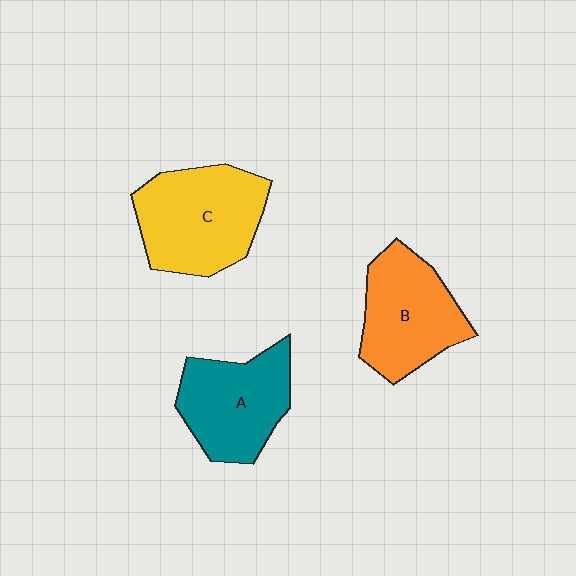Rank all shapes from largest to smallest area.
From largest to smallest: C (yellow), B (orange), A (teal).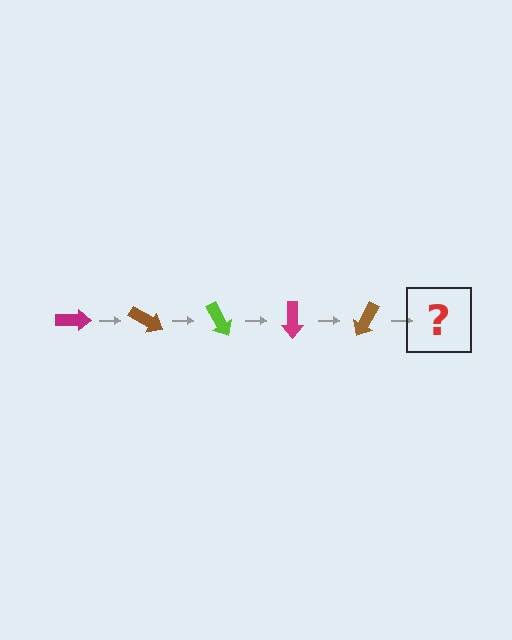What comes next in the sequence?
The next element should be a lime arrow, rotated 150 degrees from the start.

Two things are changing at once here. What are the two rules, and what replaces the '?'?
The two rules are that it rotates 30 degrees each step and the color cycles through magenta, brown, and lime. The '?' should be a lime arrow, rotated 150 degrees from the start.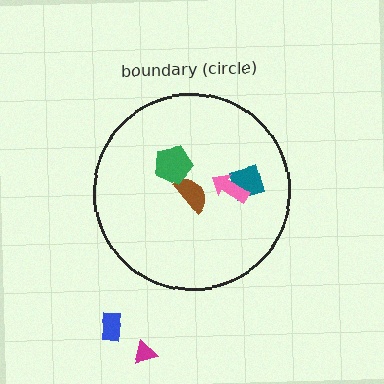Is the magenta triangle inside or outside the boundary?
Outside.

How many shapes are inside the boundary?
4 inside, 2 outside.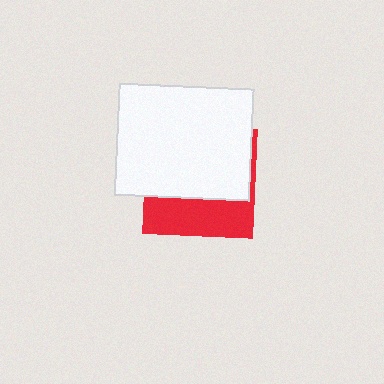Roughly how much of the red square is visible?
A small part of it is visible (roughly 36%).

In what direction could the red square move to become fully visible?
The red square could move down. That would shift it out from behind the white rectangle entirely.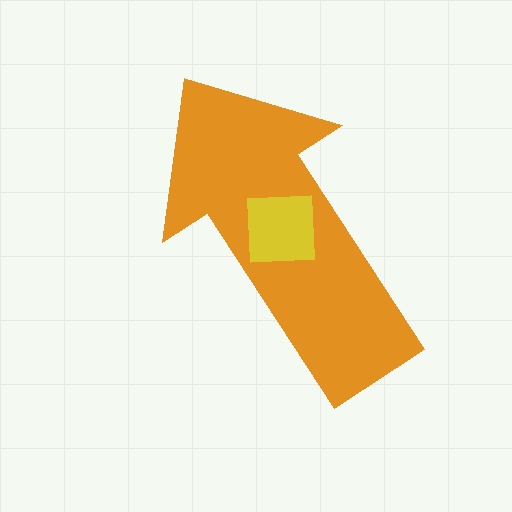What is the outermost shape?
The orange arrow.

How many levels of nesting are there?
2.